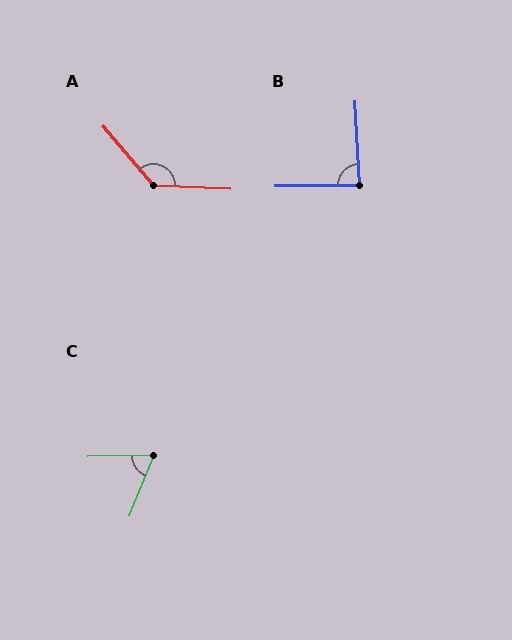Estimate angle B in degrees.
Approximately 87 degrees.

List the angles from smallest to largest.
C (67°), B (87°), A (133°).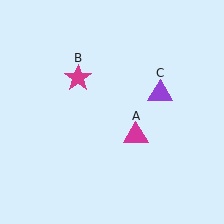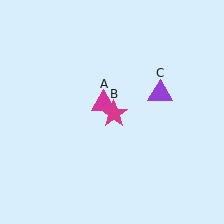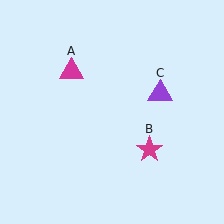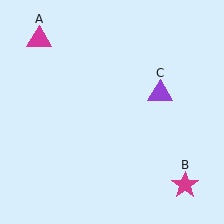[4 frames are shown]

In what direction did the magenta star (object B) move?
The magenta star (object B) moved down and to the right.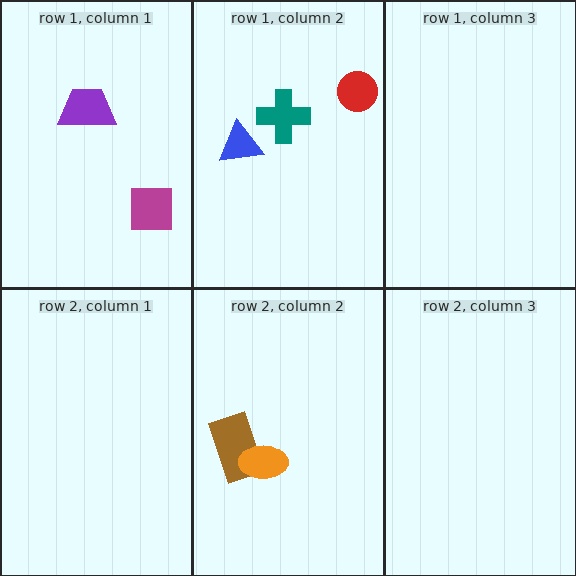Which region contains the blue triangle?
The row 1, column 2 region.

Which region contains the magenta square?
The row 1, column 1 region.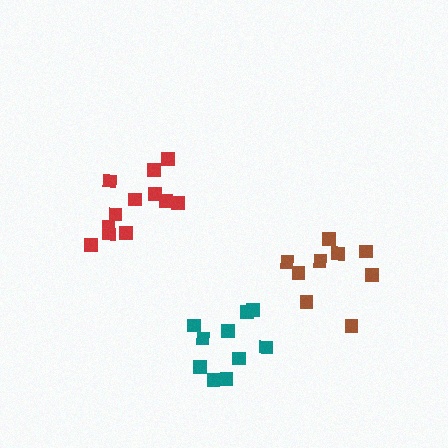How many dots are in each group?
Group 1: 9 dots, Group 2: 12 dots, Group 3: 10 dots (31 total).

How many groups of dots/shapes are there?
There are 3 groups.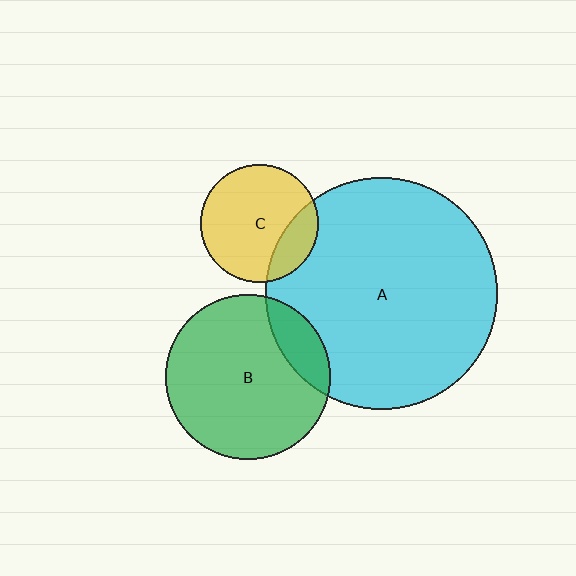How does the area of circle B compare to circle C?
Approximately 1.9 times.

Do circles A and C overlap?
Yes.